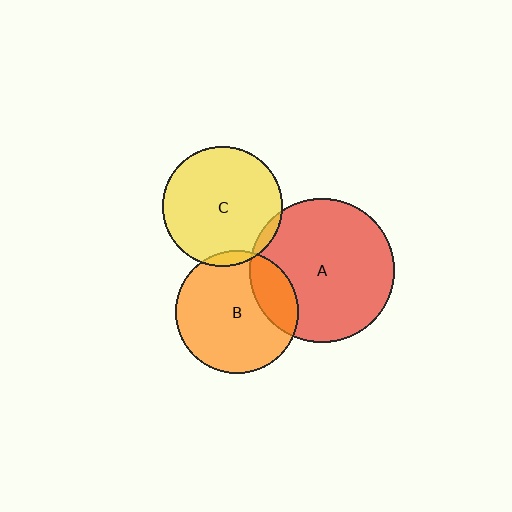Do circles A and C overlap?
Yes.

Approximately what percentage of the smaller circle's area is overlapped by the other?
Approximately 5%.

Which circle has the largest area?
Circle A (red).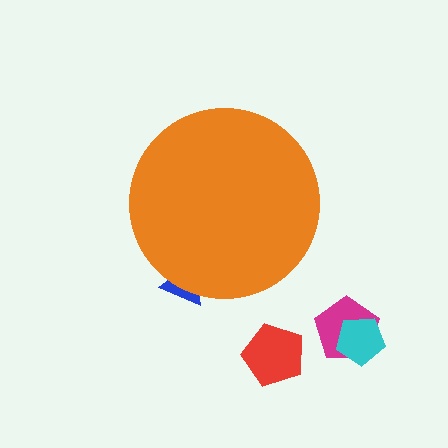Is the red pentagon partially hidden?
No, the red pentagon is fully visible.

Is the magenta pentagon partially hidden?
No, the magenta pentagon is fully visible.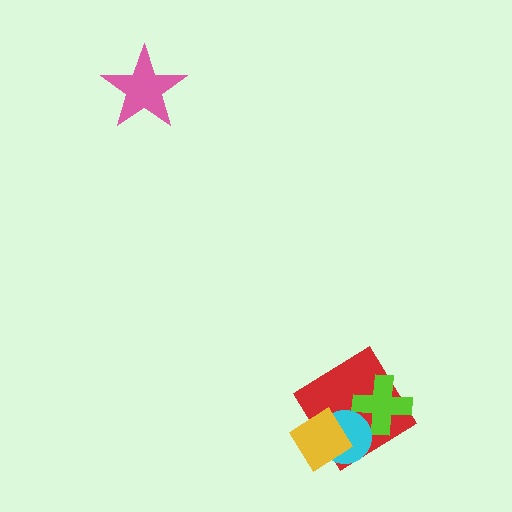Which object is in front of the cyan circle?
The yellow diamond is in front of the cyan circle.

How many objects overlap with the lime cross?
2 objects overlap with the lime cross.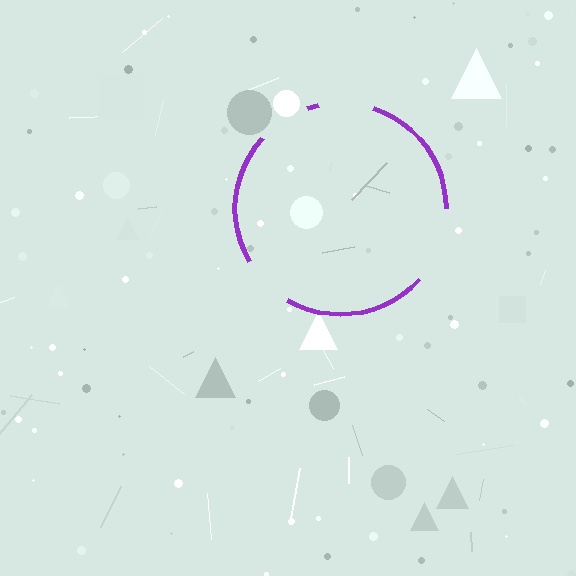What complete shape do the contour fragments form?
The contour fragments form a circle.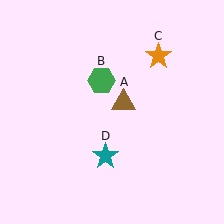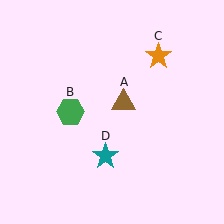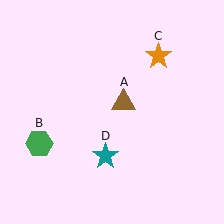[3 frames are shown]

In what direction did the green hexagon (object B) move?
The green hexagon (object B) moved down and to the left.